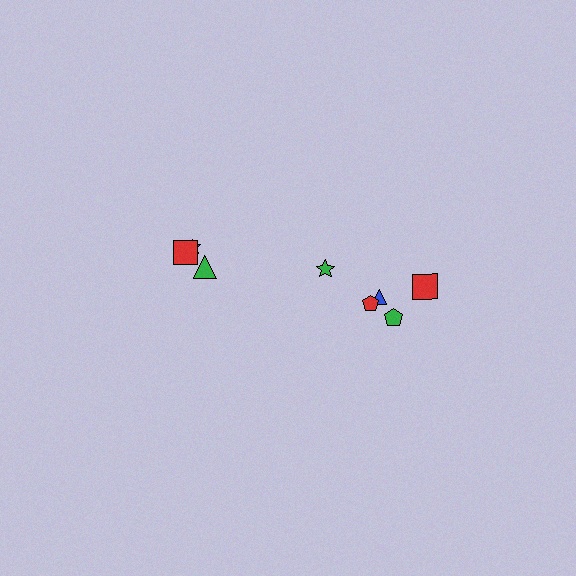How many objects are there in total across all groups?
There are 8 objects.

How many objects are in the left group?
There are 3 objects.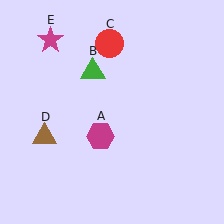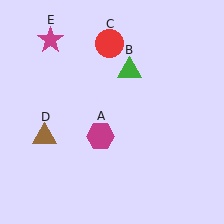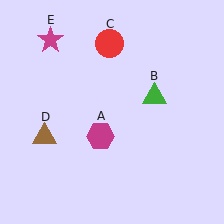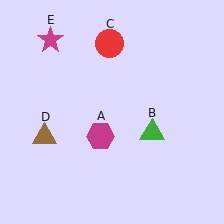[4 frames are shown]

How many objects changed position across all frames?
1 object changed position: green triangle (object B).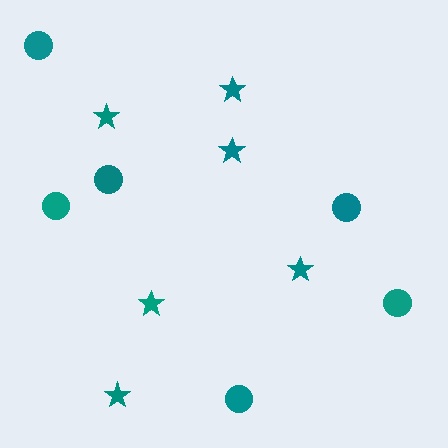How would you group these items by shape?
There are 2 groups: one group of circles (6) and one group of stars (6).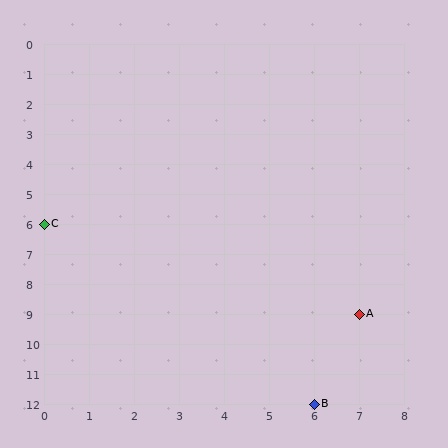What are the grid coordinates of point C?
Point C is at grid coordinates (0, 6).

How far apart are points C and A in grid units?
Points C and A are 7 columns and 3 rows apart (about 7.6 grid units diagonally).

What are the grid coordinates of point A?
Point A is at grid coordinates (7, 9).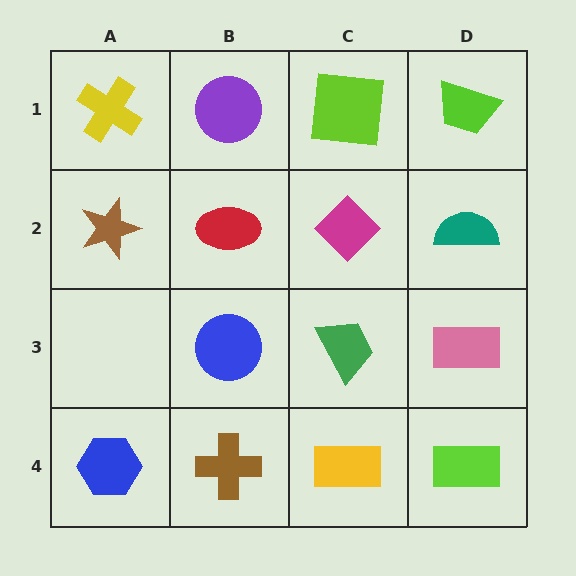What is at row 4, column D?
A lime rectangle.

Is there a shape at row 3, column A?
No, that cell is empty.